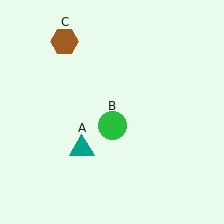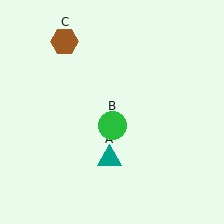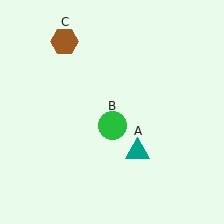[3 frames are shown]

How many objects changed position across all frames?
1 object changed position: teal triangle (object A).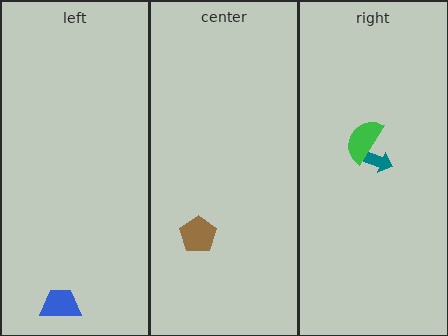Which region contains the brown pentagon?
The center region.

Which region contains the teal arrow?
The right region.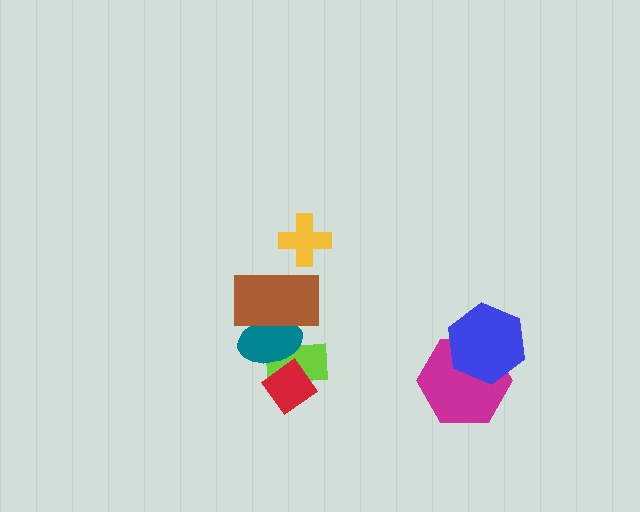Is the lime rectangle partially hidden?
Yes, it is partially covered by another shape.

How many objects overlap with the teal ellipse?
3 objects overlap with the teal ellipse.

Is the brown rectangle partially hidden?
No, no other shape covers it.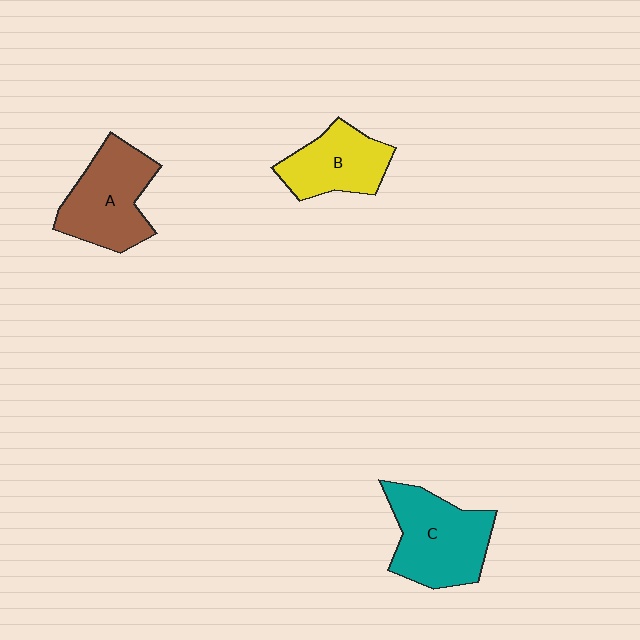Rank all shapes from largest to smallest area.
From largest to smallest: C (teal), A (brown), B (yellow).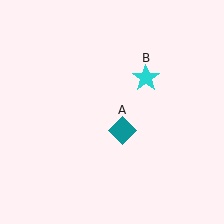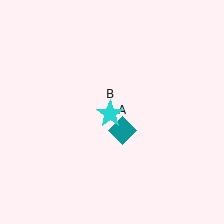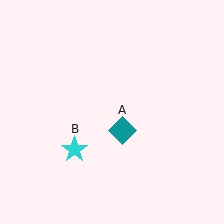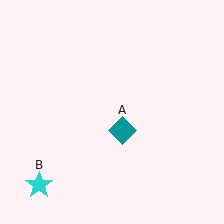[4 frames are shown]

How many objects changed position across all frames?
1 object changed position: cyan star (object B).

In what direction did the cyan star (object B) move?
The cyan star (object B) moved down and to the left.